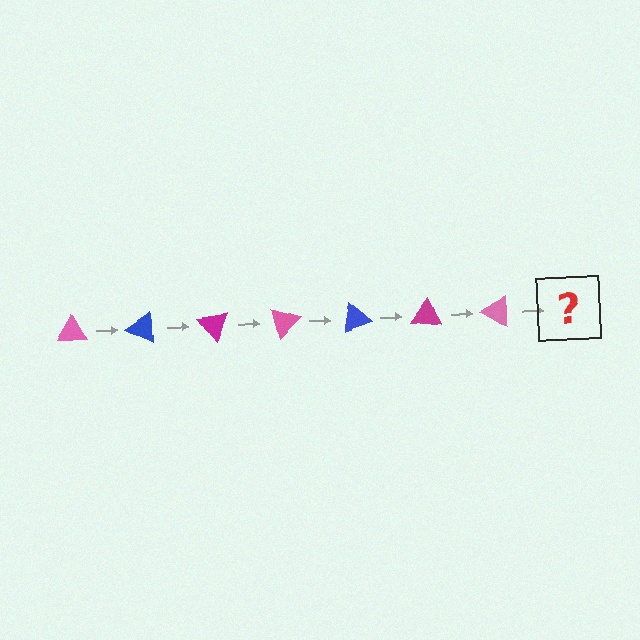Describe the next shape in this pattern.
It should be a blue triangle, rotated 175 degrees from the start.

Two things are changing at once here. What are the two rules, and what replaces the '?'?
The two rules are that it rotates 25 degrees each step and the color cycles through pink, blue, and magenta. The '?' should be a blue triangle, rotated 175 degrees from the start.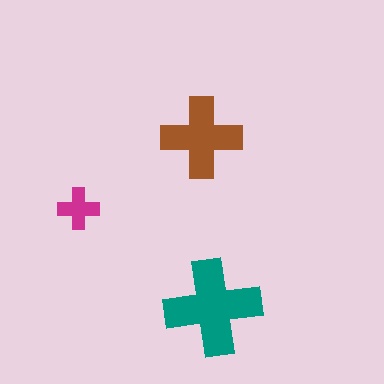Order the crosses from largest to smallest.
the teal one, the brown one, the magenta one.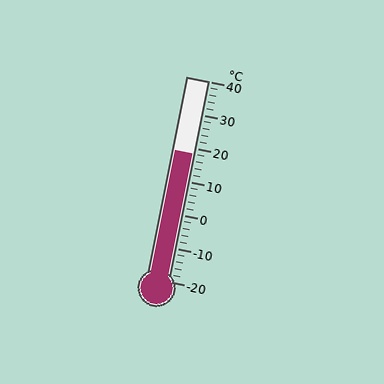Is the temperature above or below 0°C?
The temperature is above 0°C.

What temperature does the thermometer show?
The thermometer shows approximately 18°C.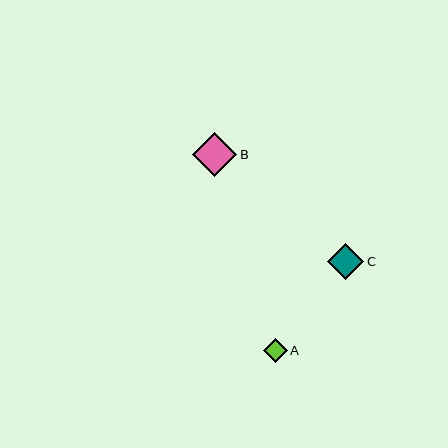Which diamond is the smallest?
Diamond A is the smallest with a size of approximately 24 pixels.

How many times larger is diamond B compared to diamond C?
Diamond B is approximately 1.2 times the size of diamond C.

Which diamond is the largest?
Diamond B is the largest with a size of approximately 44 pixels.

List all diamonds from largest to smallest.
From largest to smallest: B, C, A.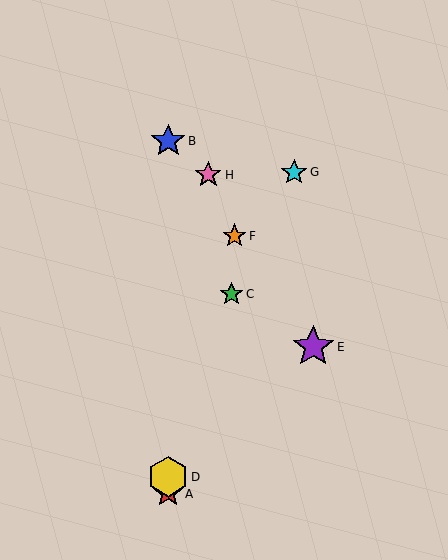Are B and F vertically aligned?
No, B is at x≈168 and F is at x≈234.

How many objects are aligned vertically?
3 objects (A, B, D) are aligned vertically.